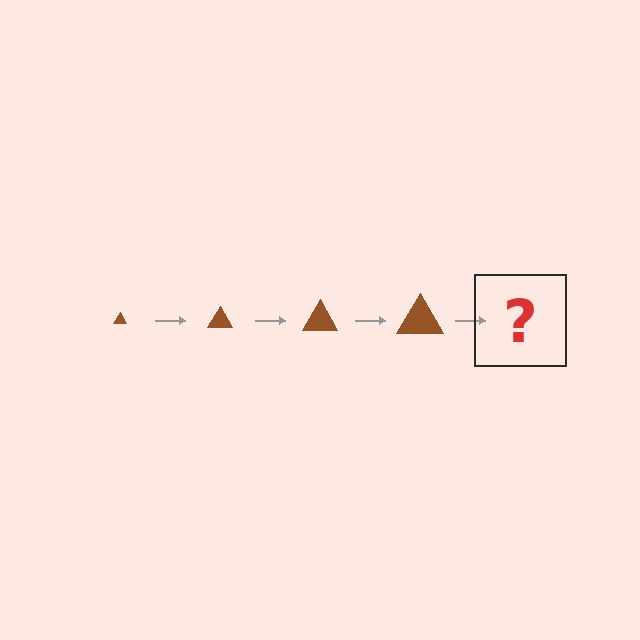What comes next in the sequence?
The next element should be a brown triangle, larger than the previous one.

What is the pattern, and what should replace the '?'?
The pattern is that the triangle gets progressively larger each step. The '?' should be a brown triangle, larger than the previous one.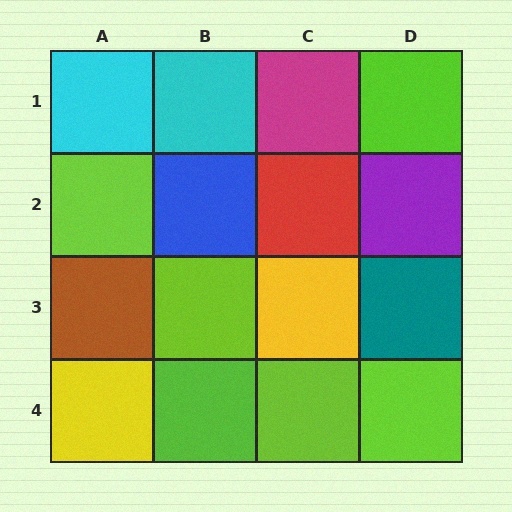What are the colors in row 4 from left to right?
Yellow, lime, lime, lime.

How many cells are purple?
1 cell is purple.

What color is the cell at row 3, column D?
Teal.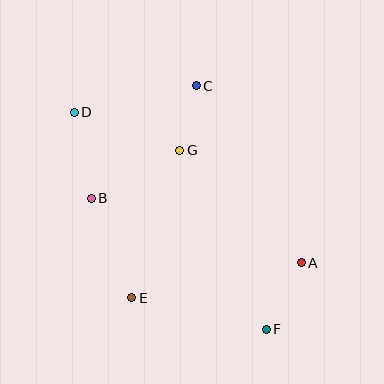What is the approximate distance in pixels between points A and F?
The distance between A and F is approximately 75 pixels.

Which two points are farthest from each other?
Points D and F are farthest from each other.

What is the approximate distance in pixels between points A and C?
The distance between A and C is approximately 206 pixels.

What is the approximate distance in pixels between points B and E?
The distance between B and E is approximately 108 pixels.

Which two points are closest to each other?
Points C and G are closest to each other.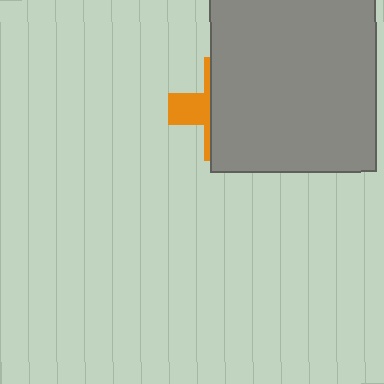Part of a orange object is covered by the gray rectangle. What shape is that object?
It is a cross.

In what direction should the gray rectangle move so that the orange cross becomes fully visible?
The gray rectangle should move right. That is the shortest direction to clear the overlap and leave the orange cross fully visible.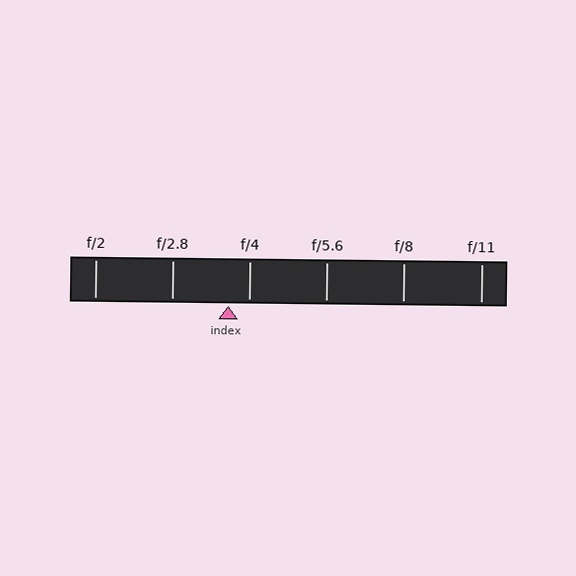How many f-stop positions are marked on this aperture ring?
There are 6 f-stop positions marked.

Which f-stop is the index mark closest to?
The index mark is closest to f/4.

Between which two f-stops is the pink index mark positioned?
The index mark is between f/2.8 and f/4.